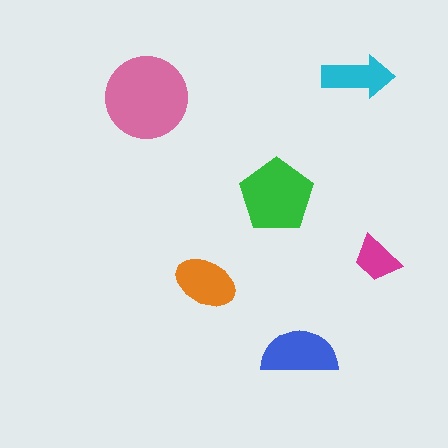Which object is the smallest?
The magenta trapezoid.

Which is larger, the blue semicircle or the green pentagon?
The green pentagon.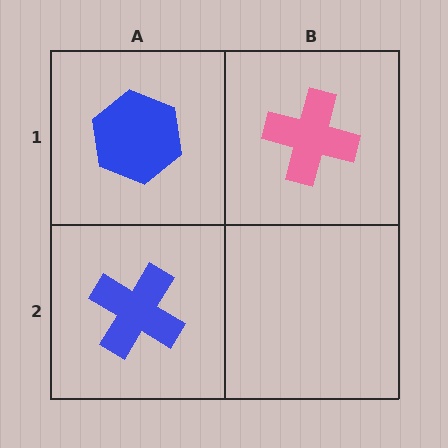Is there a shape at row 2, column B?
No, that cell is empty.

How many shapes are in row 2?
1 shape.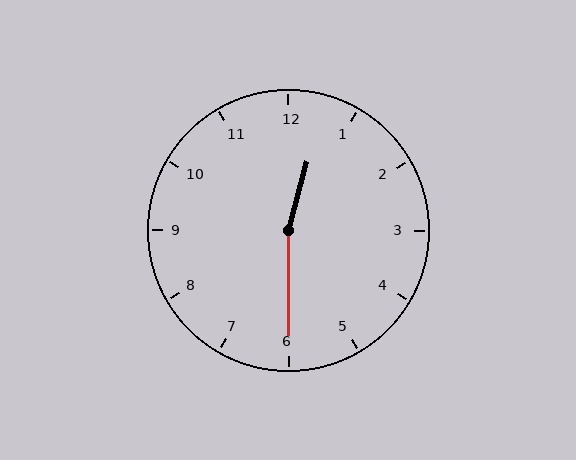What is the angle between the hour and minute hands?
Approximately 165 degrees.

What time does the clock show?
12:30.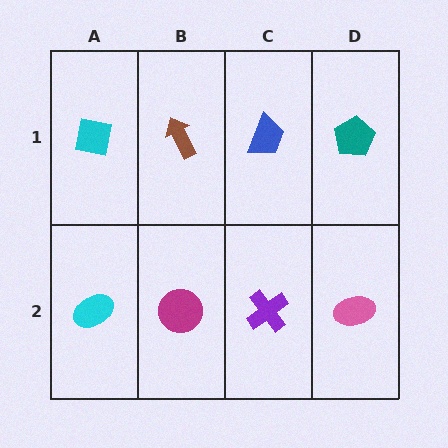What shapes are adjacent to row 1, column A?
A cyan ellipse (row 2, column A), a brown arrow (row 1, column B).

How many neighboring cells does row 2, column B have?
3.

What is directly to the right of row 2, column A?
A magenta circle.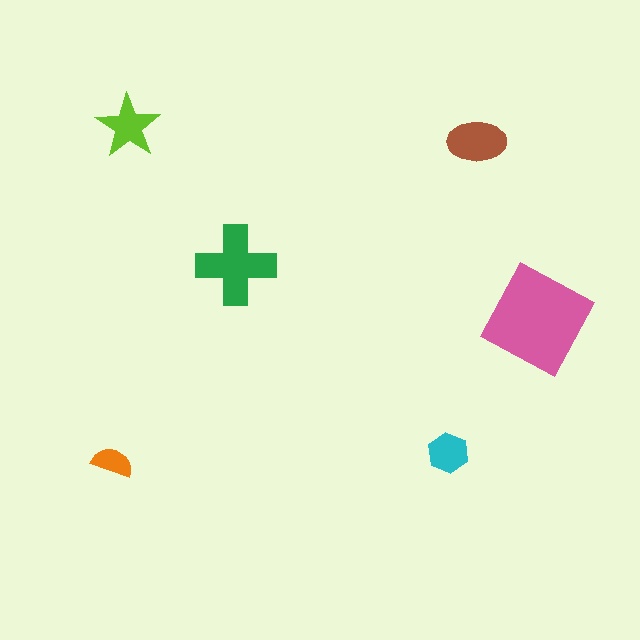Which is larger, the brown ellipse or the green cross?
The green cross.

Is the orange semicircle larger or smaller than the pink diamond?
Smaller.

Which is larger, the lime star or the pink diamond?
The pink diamond.